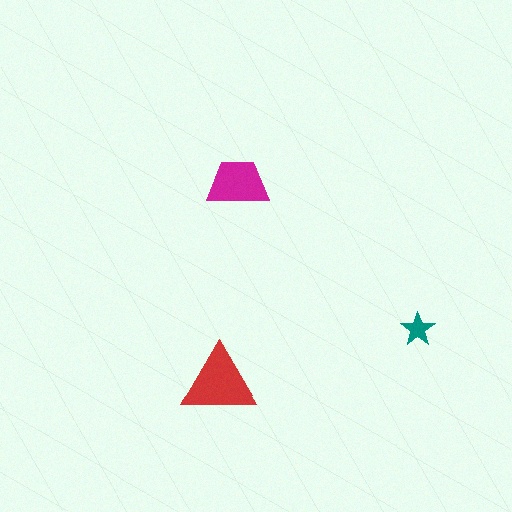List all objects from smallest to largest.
The teal star, the magenta trapezoid, the red triangle.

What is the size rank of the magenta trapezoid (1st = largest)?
2nd.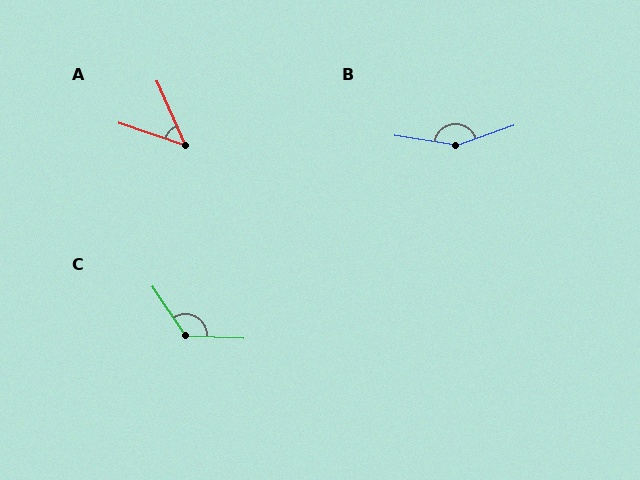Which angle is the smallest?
A, at approximately 47 degrees.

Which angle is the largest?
B, at approximately 151 degrees.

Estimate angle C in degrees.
Approximately 126 degrees.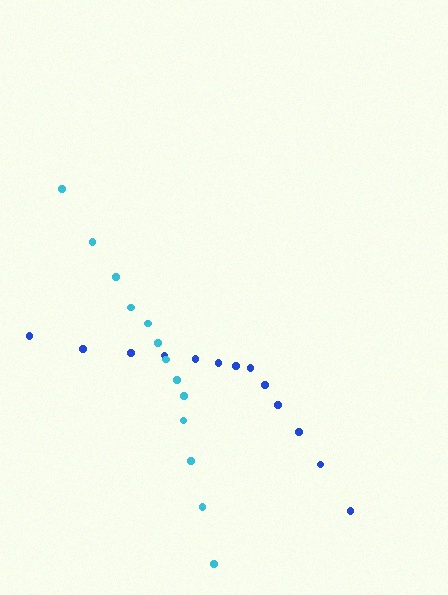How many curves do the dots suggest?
There are 2 distinct paths.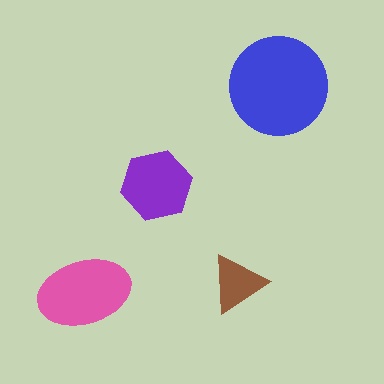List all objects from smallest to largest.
The brown triangle, the purple hexagon, the pink ellipse, the blue circle.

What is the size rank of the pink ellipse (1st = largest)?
2nd.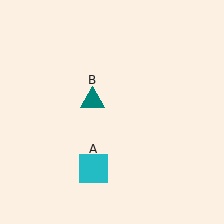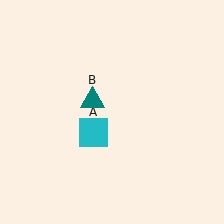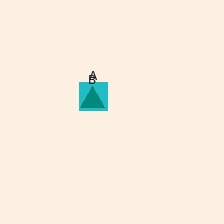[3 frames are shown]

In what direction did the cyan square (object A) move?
The cyan square (object A) moved up.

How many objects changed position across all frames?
1 object changed position: cyan square (object A).